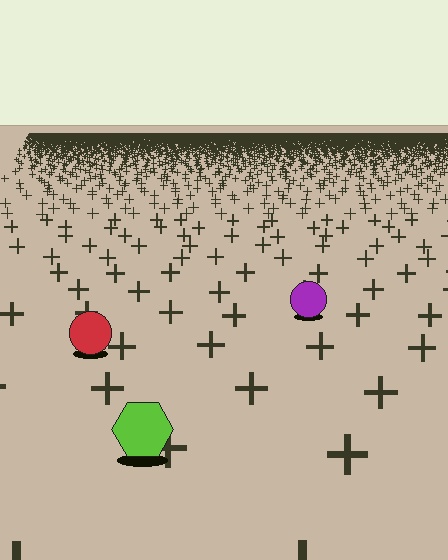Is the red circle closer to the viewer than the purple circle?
Yes. The red circle is closer — you can tell from the texture gradient: the ground texture is coarser near it.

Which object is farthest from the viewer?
The purple circle is farthest from the viewer. It appears smaller and the ground texture around it is denser.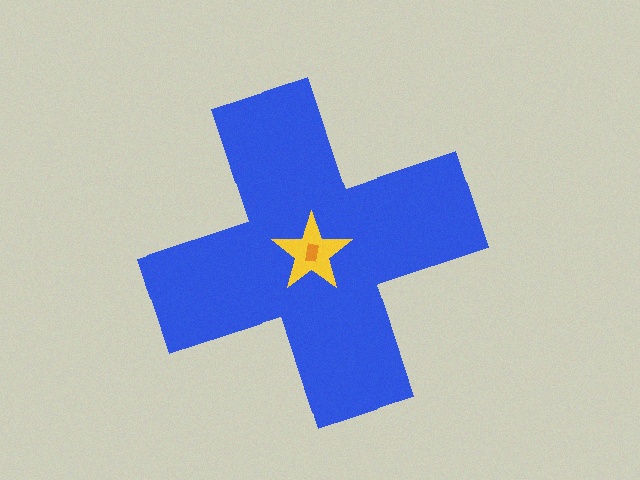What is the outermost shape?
The blue cross.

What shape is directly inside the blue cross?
The yellow star.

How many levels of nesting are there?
3.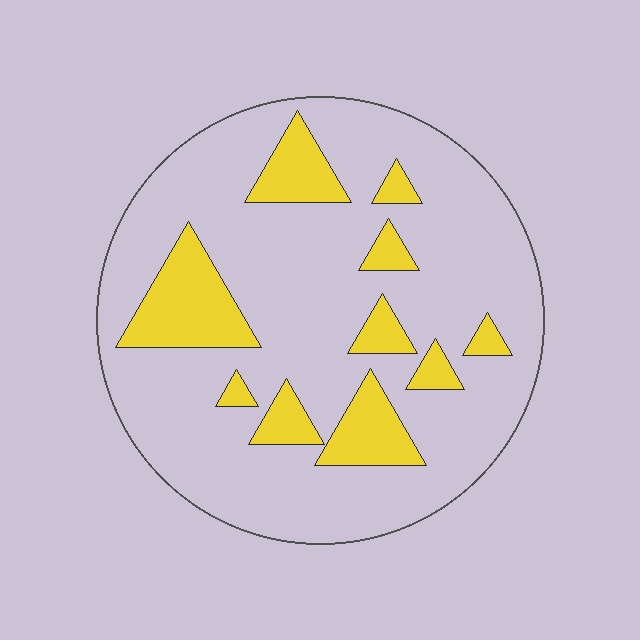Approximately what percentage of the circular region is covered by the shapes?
Approximately 20%.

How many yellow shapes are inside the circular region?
10.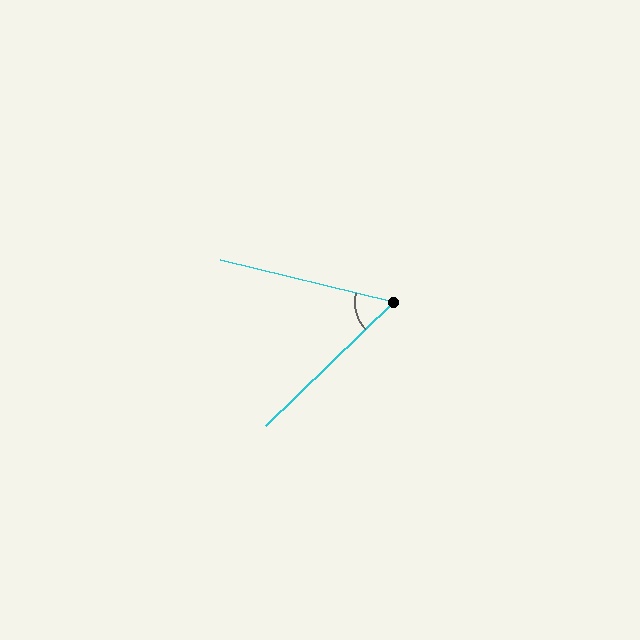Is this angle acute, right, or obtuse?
It is acute.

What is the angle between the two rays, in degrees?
Approximately 58 degrees.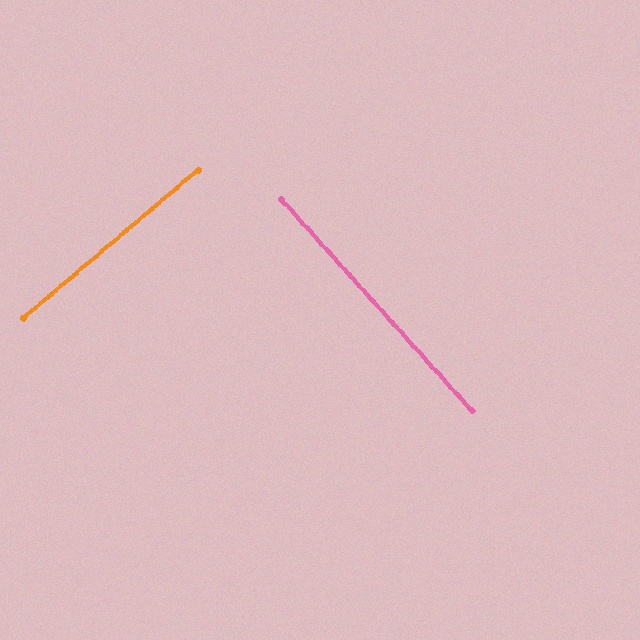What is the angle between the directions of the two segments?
Approximately 88 degrees.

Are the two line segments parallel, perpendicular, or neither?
Perpendicular — they meet at approximately 88°.